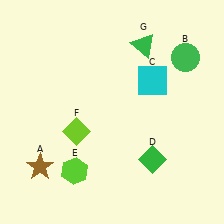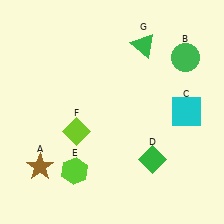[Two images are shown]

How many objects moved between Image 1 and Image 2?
1 object moved between the two images.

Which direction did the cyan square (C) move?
The cyan square (C) moved right.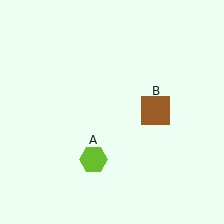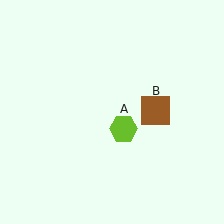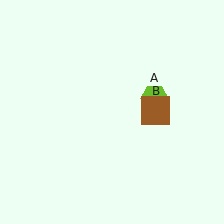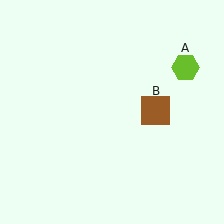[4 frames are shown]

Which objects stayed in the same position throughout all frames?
Brown square (object B) remained stationary.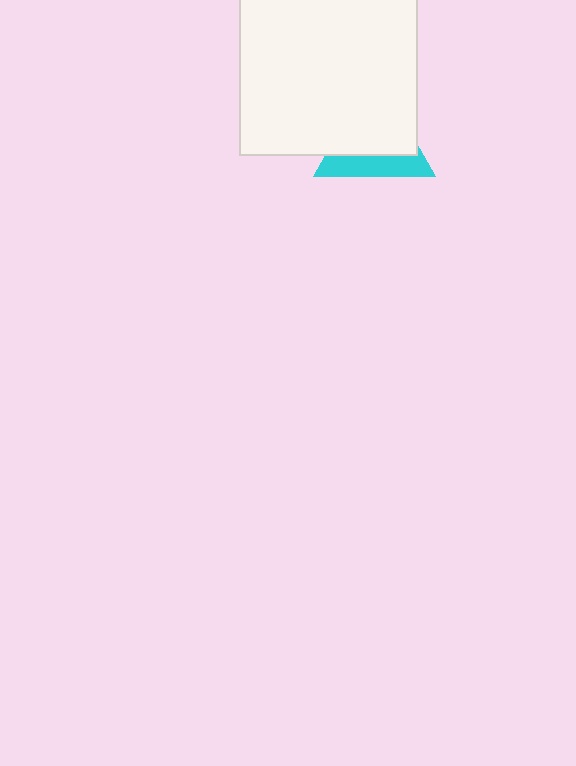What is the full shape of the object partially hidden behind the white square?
The partially hidden object is a cyan triangle.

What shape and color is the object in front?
The object in front is a white square.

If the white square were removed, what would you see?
You would see the complete cyan triangle.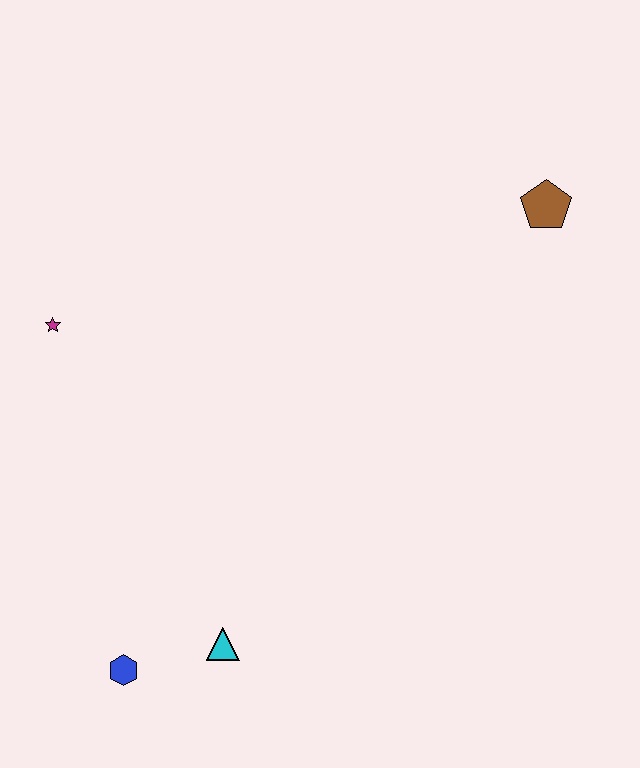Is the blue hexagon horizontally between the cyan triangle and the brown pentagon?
No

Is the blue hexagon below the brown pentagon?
Yes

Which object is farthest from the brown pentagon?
The blue hexagon is farthest from the brown pentagon.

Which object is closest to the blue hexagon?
The cyan triangle is closest to the blue hexagon.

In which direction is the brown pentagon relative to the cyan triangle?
The brown pentagon is above the cyan triangle.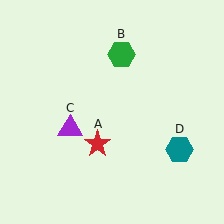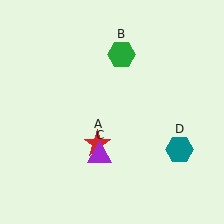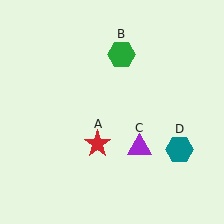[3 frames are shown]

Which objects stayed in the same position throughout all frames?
Red star (object A) and green hexagon (object B) and teal hexagon (object D) remained stationary.